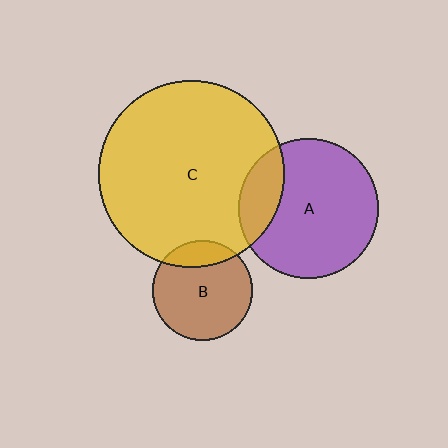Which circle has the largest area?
Circle C (yellow).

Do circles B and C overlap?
Yes.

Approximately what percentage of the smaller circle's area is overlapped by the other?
Approximately 15%.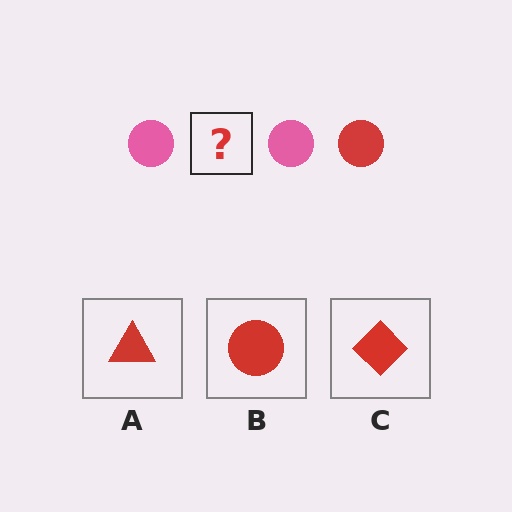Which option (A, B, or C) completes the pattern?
B.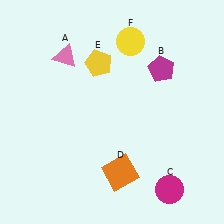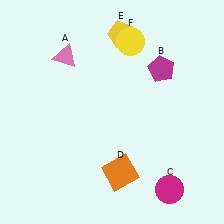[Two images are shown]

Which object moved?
The yellow pentagon (E) moved up.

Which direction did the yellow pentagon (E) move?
The yellow pentagon (E) moved up.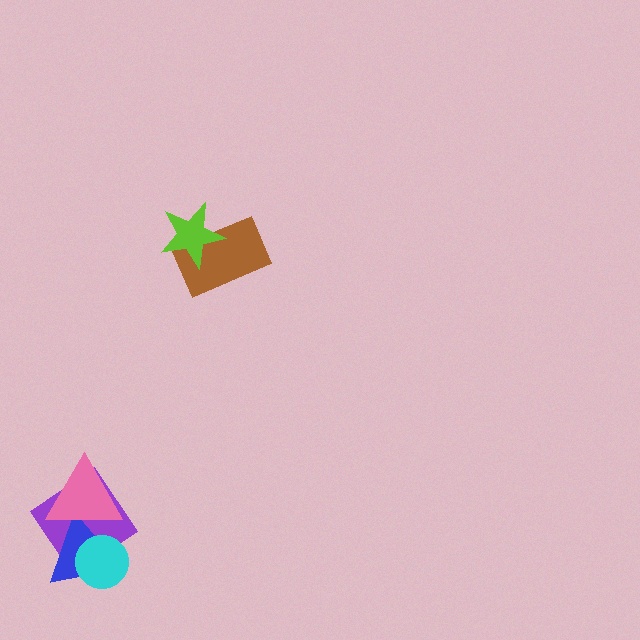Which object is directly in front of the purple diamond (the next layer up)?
The blue triangle is directly in front of the purple diamond.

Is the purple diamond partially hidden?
Yes, it is partially covered by another shape.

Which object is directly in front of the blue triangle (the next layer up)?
The cyan circle is directly in front of the blue triangle.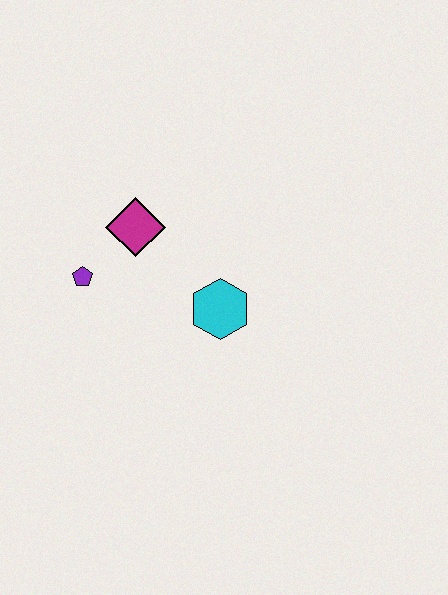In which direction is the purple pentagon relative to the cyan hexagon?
The purple pentagon is to the left of the cyan hexagon.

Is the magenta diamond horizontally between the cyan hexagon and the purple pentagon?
Yes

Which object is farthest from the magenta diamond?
The cyan hexagon is farthest from the magenta diamond.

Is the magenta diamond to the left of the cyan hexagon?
Yes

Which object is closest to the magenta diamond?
The purple pentagon is closest to the magenta diamond.